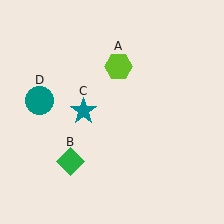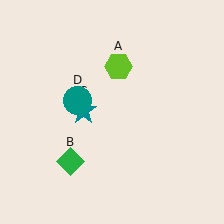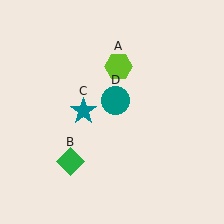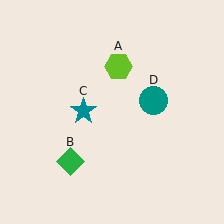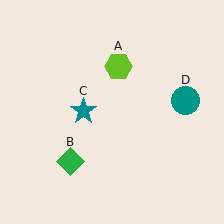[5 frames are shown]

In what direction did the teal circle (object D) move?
The teal circle (object D) moved right.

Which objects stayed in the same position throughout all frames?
Lime hexagon (object A) and green diamond (object B) and teal star (object C) remained stationary.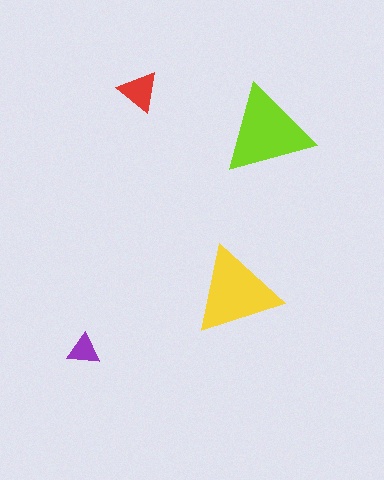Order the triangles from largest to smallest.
the lime one, the yellow one, the red one, the purple one.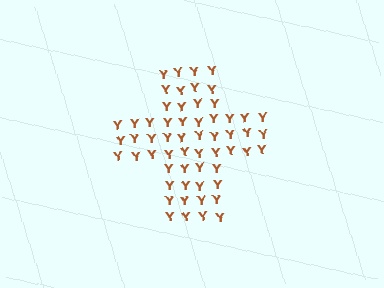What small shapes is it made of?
It is made of small letter Y's.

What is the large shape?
The large shape is a cross.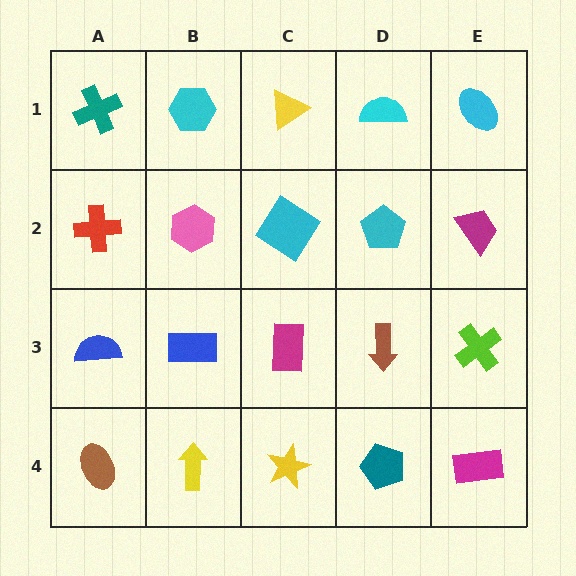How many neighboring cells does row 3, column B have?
4.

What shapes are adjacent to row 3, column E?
A magenta trapezoid (row 2, column E), a magenta rectangle (row 4, column E), a brown arrow (row 3, column D).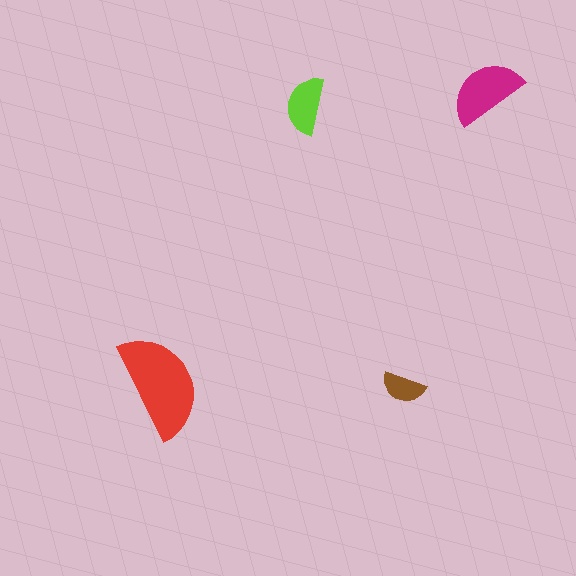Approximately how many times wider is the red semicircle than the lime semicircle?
About 2 times wider.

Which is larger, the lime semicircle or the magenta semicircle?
The magenta one.